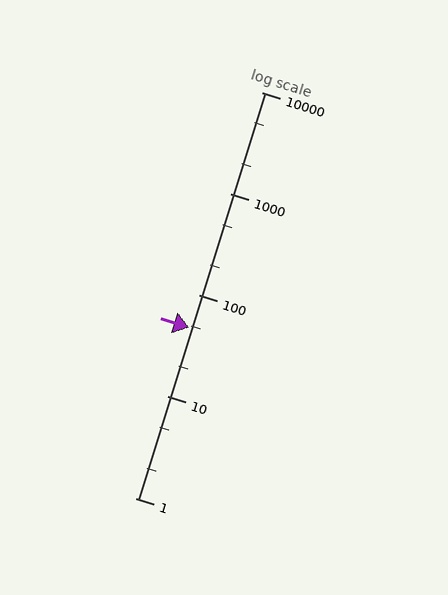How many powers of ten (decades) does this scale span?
The scale spans 4 decades, from 1 to 10000.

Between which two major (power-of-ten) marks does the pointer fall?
The pointer is between 10 and 100.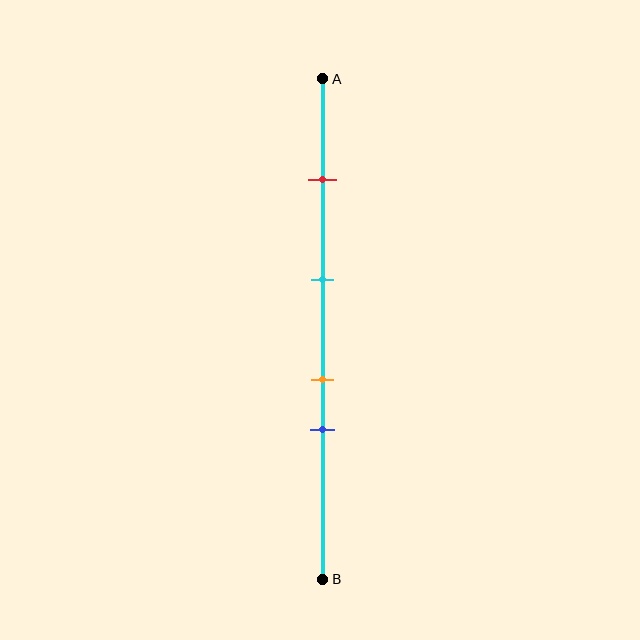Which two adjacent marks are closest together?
The orange and blue marks are the closest adjacent pair.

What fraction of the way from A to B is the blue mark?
The blue mark is approximately 70% (0.7) of the way from A to B.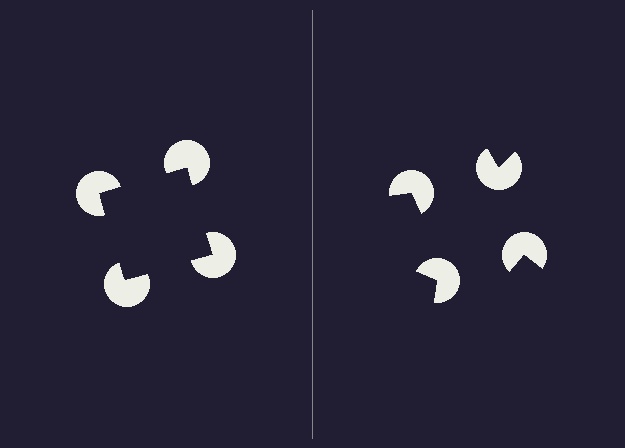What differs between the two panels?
The pac-man discs are positioned identically on both sides; only the wedge orientations differ. On the left they align to a square; on the right they are misaligned.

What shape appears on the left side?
An illusory square.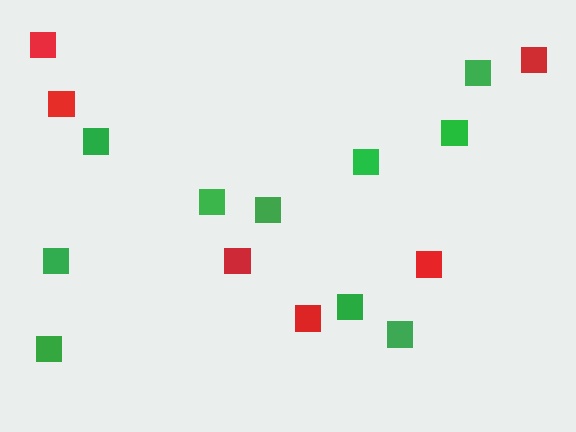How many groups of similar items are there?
There are 2 groups: one group of red squares (6) and one group of green squares (10).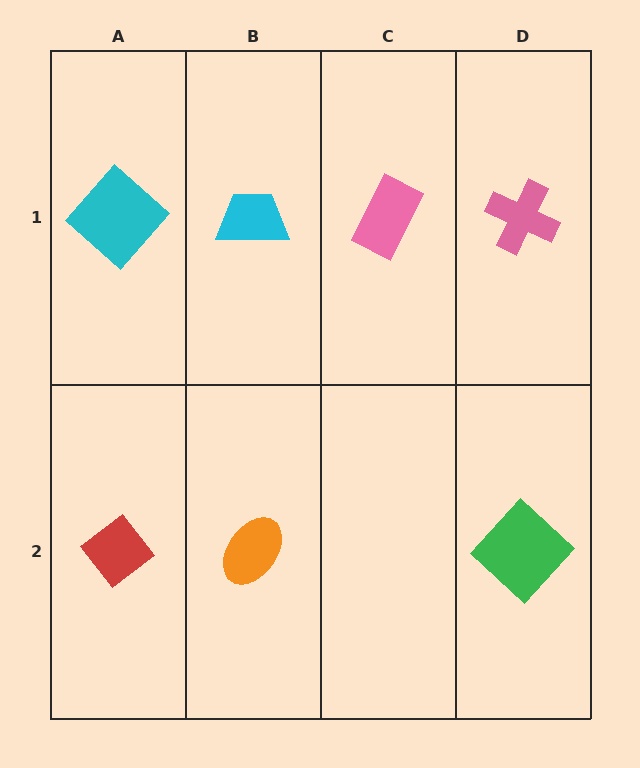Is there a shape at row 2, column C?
No, that cell is empty.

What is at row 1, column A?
A cyan diamond.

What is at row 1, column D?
A pink cross.